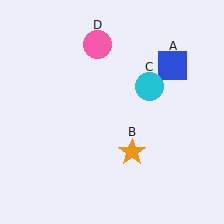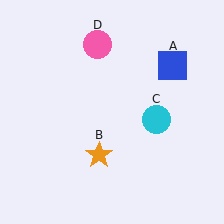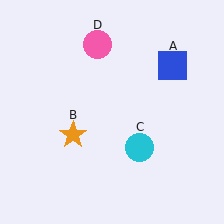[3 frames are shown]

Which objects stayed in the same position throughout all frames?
Blue square (object A) and pink circle (object D) remained stationary.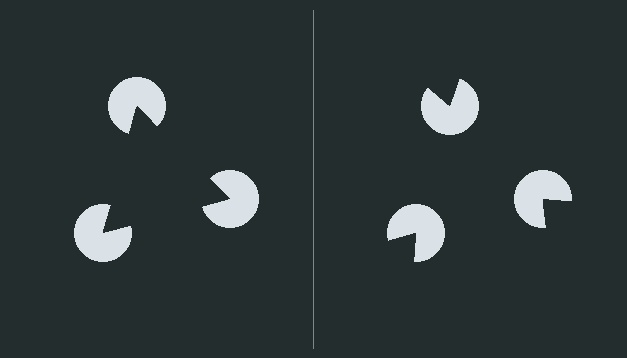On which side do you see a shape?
An illusory triangle appears on the left side. On the right side the wedge cuts are rotated, so no coherent shape forms.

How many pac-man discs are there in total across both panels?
6 — 3 on each side.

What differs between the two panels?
The pac-man discs are positioned identically on both sides; only the wedge orientations differ. On the left they align to a triangle; on the right they are misaligned.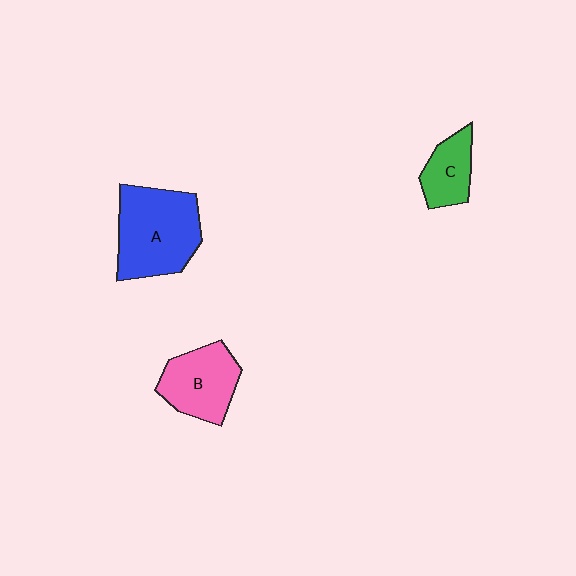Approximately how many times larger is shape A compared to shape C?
Approximately 2.1 times.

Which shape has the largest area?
Shape A (blue).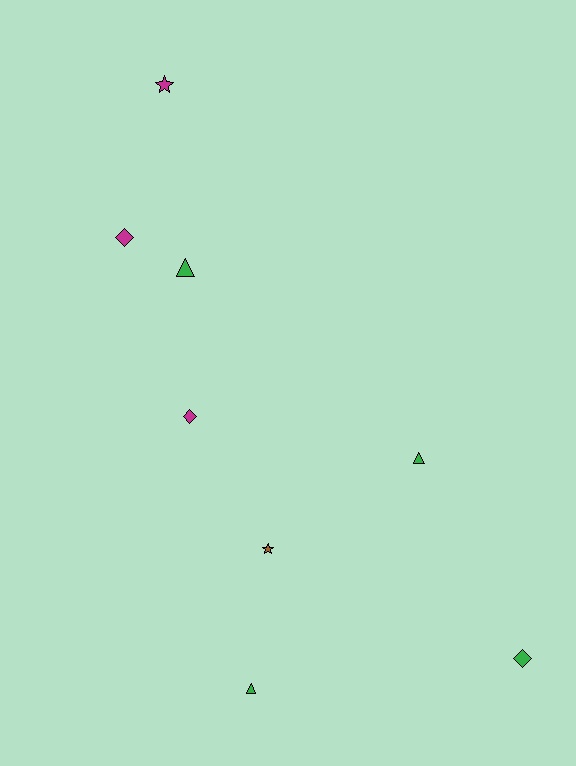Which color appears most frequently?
Green, with 4 objects.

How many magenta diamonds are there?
There are 2 magenta diamonds.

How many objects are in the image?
There are 8 objects.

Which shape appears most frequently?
Triangle, with 3 objects.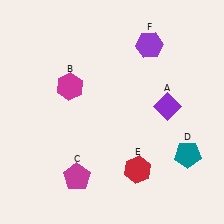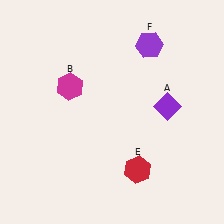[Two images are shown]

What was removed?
The teal pentagon (D), the magenta pentagon (C) were removed in Image 2.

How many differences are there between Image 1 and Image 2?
There are 2 differences between the two images.